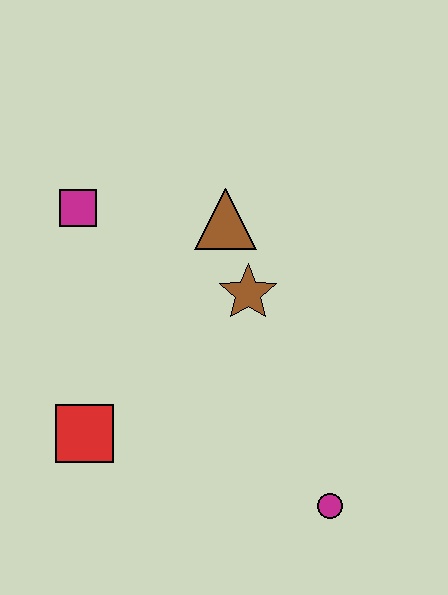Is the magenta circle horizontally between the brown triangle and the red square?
No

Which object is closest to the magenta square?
The brown triangle is closest to the magenta square.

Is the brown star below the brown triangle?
Yes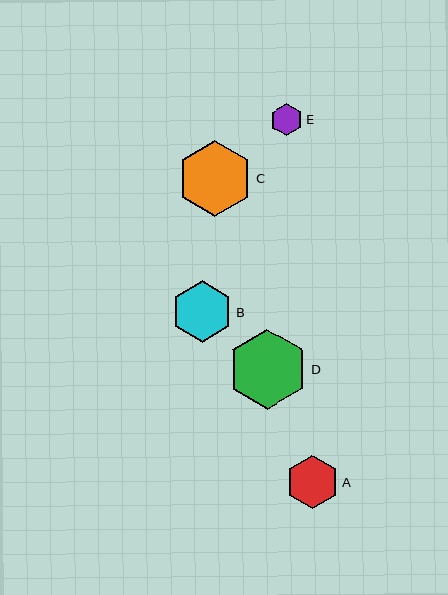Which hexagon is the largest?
Hexagon D is the largest with a size of approximately 80 pixels.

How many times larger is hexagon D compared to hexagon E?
Hexagon D is approximately 2.4 times the size of hexagon E.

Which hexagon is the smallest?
Hexagon E is the smallest with a size of approximately 33 pixels.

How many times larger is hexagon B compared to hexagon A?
Hexagon B is approximately 1.2 times the size of hexagon A.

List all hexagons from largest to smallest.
From largest to smallest: D, C, B, A, E.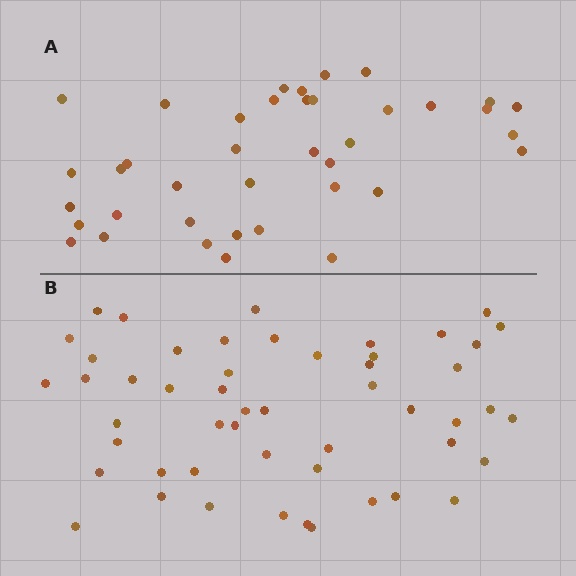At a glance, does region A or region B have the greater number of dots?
Region B (the bottom region) has more dots.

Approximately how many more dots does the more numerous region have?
Region B has roughly 12 or so more dots than region A.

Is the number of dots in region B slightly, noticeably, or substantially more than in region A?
Region B has noticeably more, but not dramatically so. The ratio is roughly 1.3 to 1.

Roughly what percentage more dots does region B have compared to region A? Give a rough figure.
About 30% more.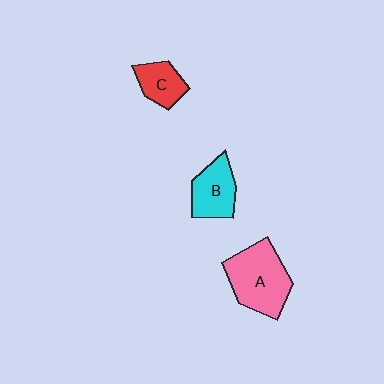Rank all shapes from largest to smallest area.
From largest to smallest: A (pink), B (cyan), C (red).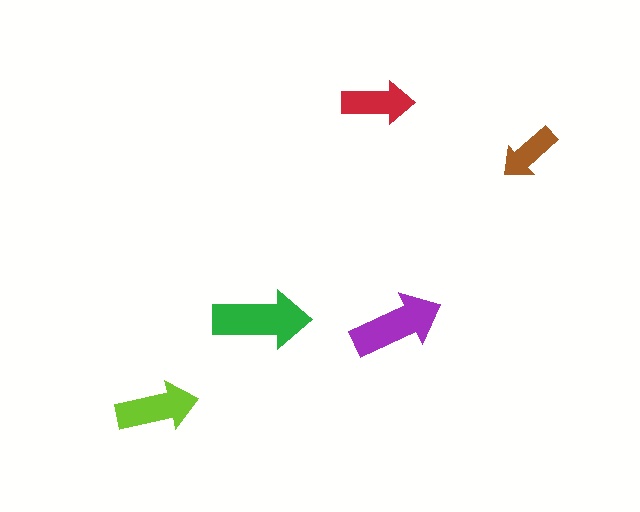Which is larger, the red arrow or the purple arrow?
The purple one.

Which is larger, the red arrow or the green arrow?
The green one.